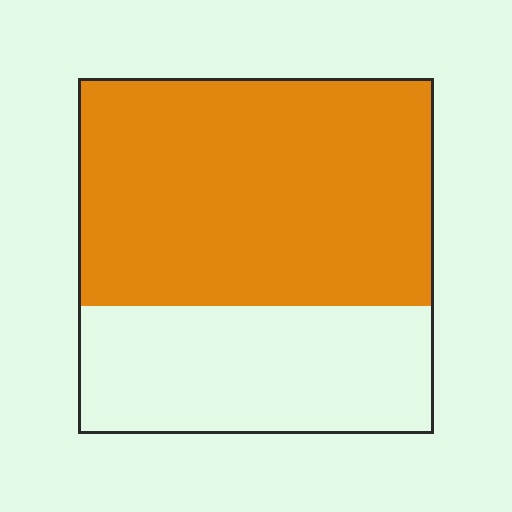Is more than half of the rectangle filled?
Yes.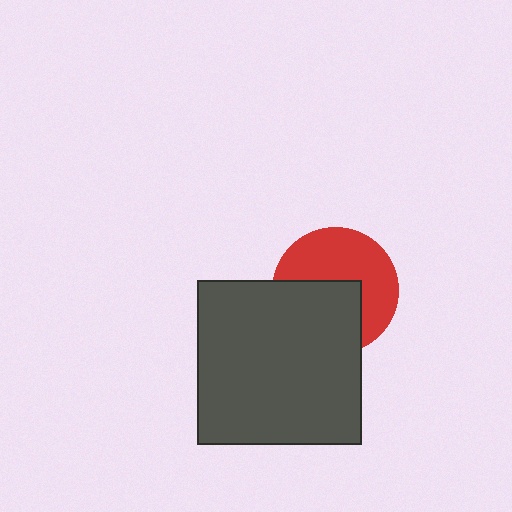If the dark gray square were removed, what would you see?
You would see the complete red circle.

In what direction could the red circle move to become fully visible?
The red circle could move up. That would shift it out from behind the dark gray square entirely.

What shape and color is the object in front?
The object in front is a dark gray square.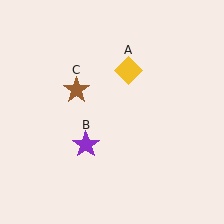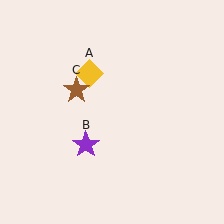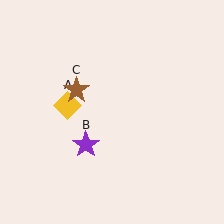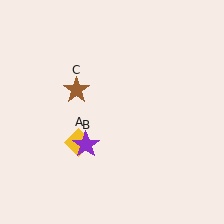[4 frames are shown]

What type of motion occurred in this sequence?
The yellow diamond (object A) rotated counterclockwise around the center of the scene.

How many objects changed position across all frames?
1 object changed position: yellow diamond (object A).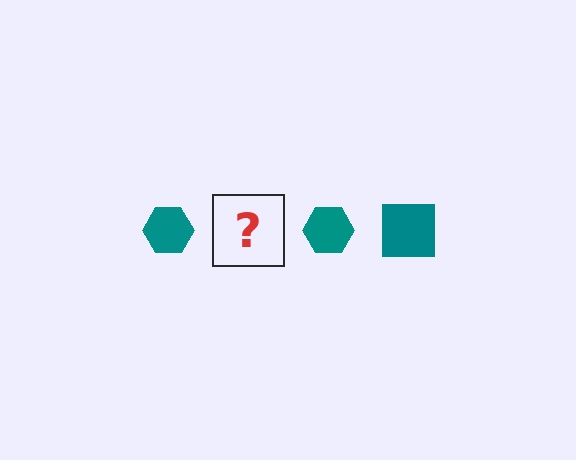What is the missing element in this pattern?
The missing element is a teal square.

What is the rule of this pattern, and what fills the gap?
The rule is that the pattern cycles through hexagon, square shapes in teal. The gap should be filled with a teal square.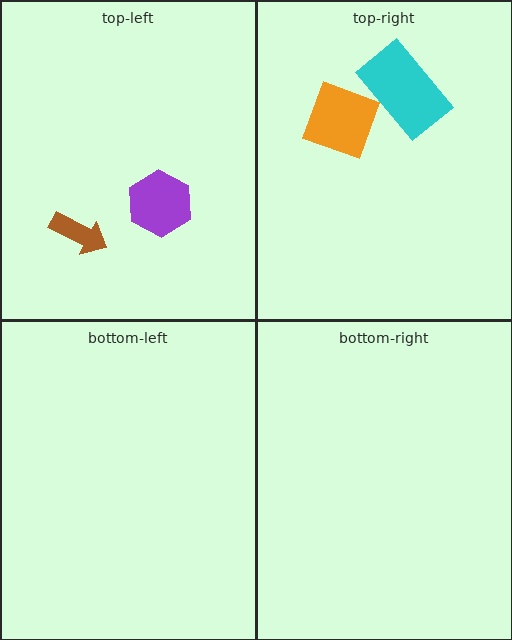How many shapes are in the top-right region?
2.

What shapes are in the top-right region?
The orange square, the cyan rectangle.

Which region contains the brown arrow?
The top-left region.